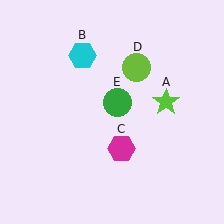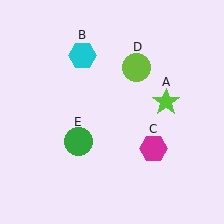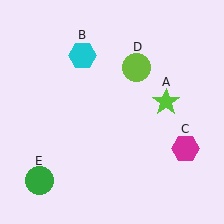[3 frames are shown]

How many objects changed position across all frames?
2 objects changed position: magenta hexagon (object C), green circle (object E).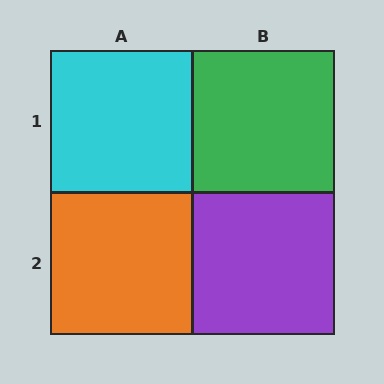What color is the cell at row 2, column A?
Orange.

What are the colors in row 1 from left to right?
Cyan, green.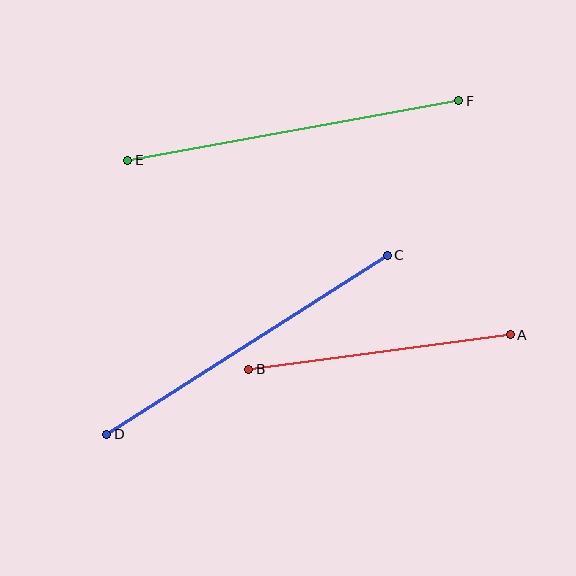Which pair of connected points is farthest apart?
Points E and F are farthest apart.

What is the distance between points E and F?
The distance is approximately 336 pixels.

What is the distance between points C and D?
The distance is approximately 333 pixels.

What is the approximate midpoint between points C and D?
The midpoint is at approximately (247, 345) pixels.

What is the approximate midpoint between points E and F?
The midpoint is at approximately (293, 131) pixels.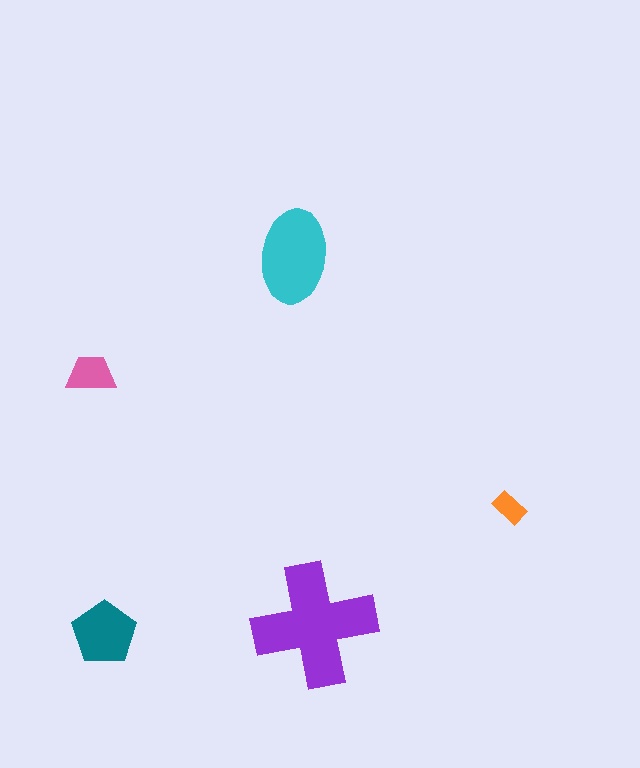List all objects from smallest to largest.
The orange rectangle, the pink trapezoid, the teal pentagon, the cyan ellipse, the purple cross.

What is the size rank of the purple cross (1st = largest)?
1st.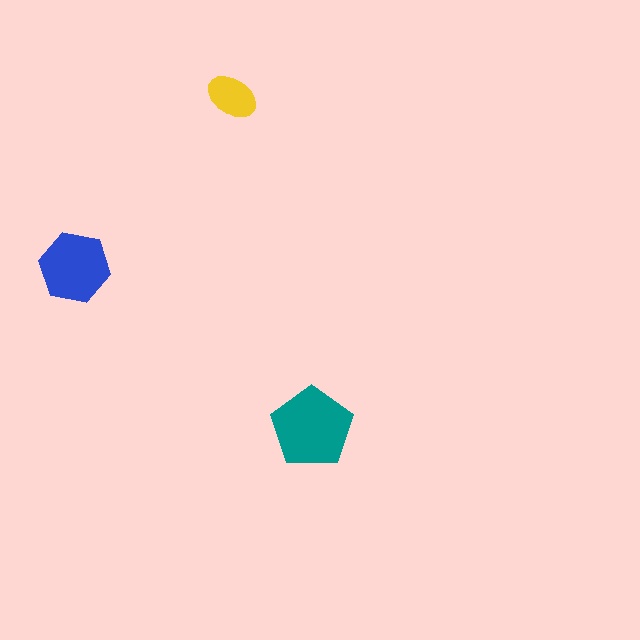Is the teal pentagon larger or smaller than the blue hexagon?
Larger.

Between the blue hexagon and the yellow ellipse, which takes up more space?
The blue hexagon.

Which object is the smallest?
The yellow ellipse.